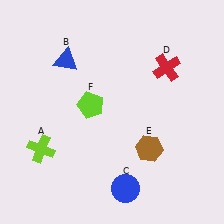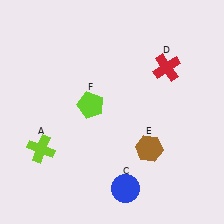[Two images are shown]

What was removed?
The blue triangle (B) was removed in Image 2.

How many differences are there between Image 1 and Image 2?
There is 1 difference between the two images.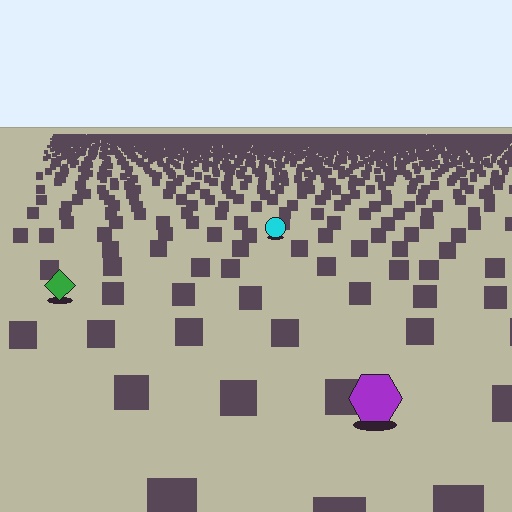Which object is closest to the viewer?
The purple hexagon is closest. The texture marks near it are larger and more spread out.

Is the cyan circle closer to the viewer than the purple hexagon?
No. The purple hexagon is closer — you can tell from the texture gradient: the ground texture is coarser near it.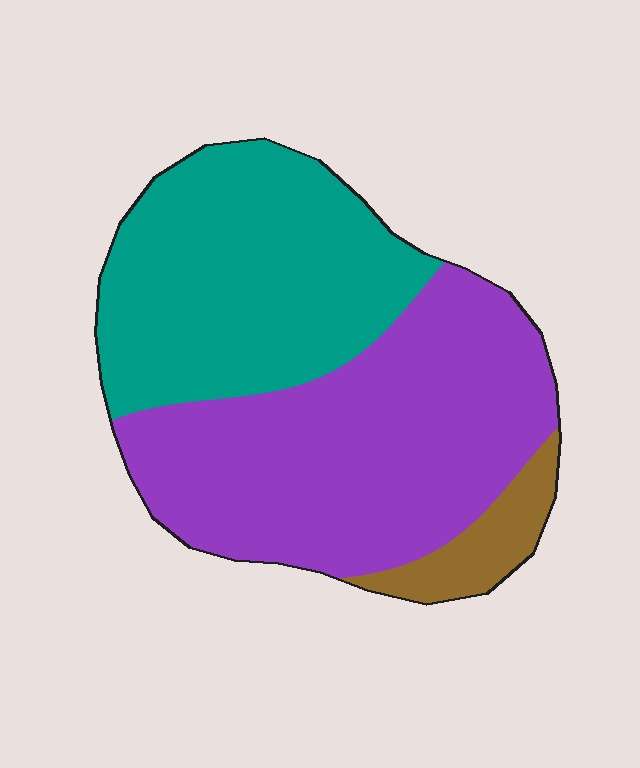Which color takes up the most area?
Purple, at roughly 50%.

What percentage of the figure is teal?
Teal covers roughly 40% of the figure.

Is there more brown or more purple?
Purple.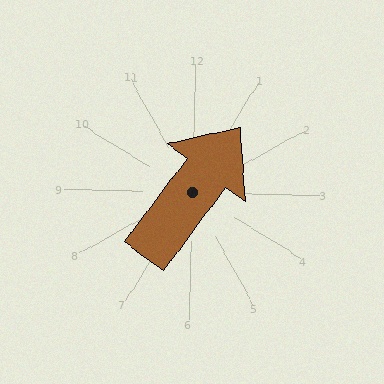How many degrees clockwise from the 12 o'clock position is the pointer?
Approximately 35 degrees.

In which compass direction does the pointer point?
Northeast.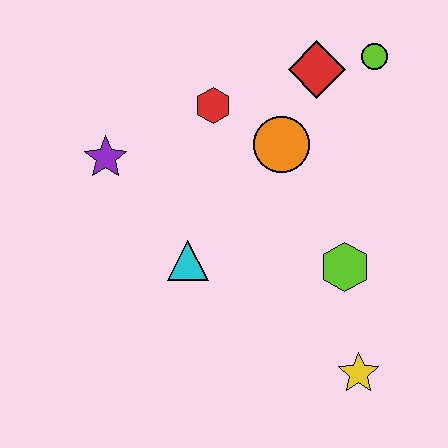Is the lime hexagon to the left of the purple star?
No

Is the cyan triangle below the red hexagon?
Yes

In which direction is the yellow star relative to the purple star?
The yellow star is to the right of the purple star.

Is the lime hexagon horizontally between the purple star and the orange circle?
No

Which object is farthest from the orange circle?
The yellow star is farthest from the orange circle.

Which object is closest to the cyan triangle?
The purple star is closest to the cyan triangle.